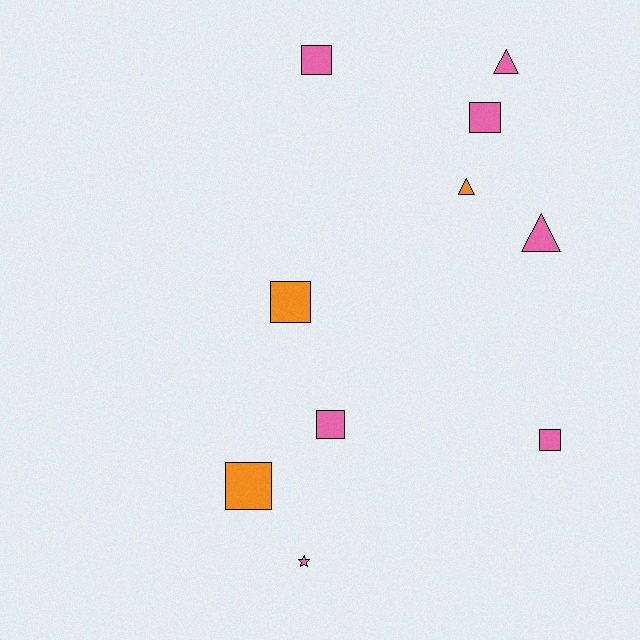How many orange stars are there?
There are no orange stars.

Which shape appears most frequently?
Square, with 6 objects.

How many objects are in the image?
There are 10 objects.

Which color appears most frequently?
Pink, with 7 objects.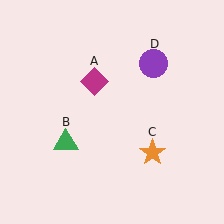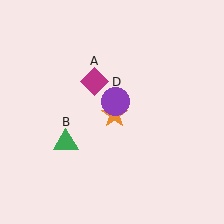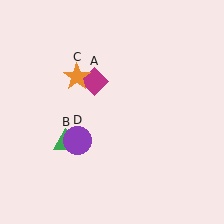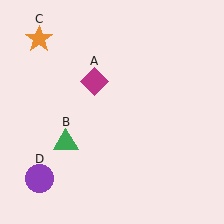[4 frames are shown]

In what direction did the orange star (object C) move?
The orange star (object C) moved up and to the left.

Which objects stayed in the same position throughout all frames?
Magenta diamond (object A) and green triangle (object B) remained stationary.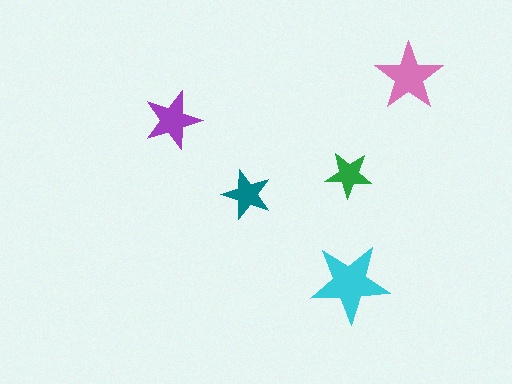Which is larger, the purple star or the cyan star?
The cyan one.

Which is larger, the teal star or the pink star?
The pink one.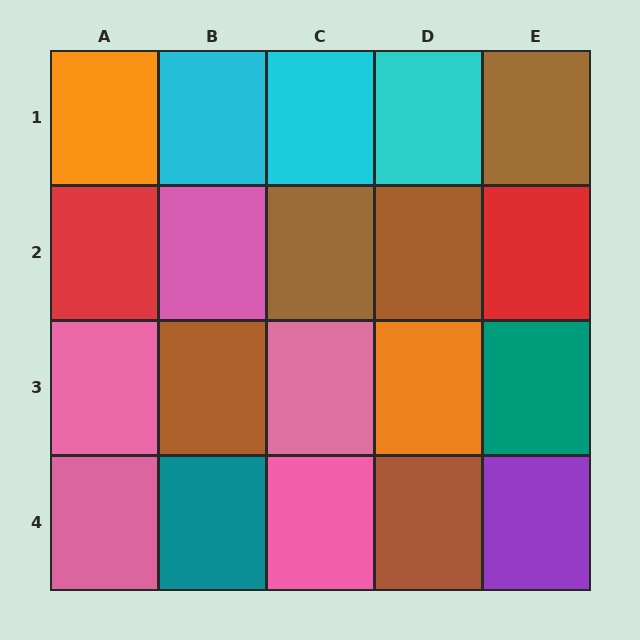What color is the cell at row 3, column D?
Orange.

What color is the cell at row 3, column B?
Brown.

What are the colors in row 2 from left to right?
Red, pink, brown, brown, red.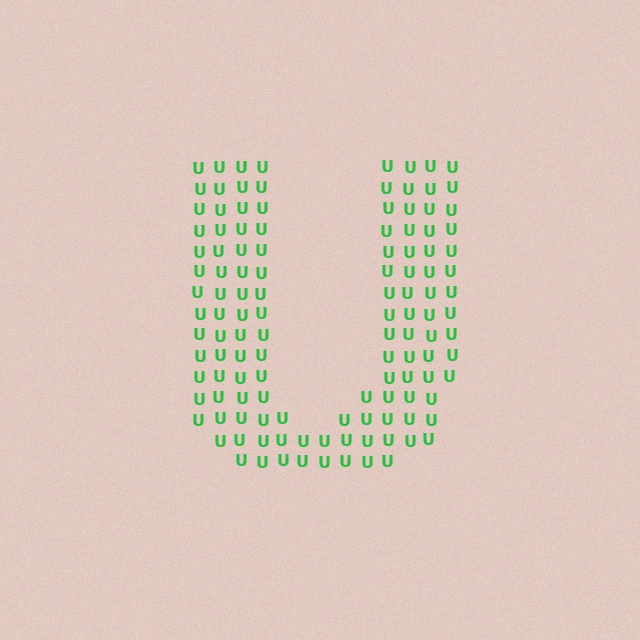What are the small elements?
The small elements are letter U's.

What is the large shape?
The large shape is the letter U.